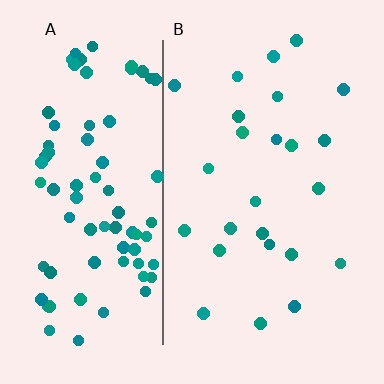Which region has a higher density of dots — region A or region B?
A (the left).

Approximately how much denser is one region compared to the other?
Approximately 3.4× — region A over region B.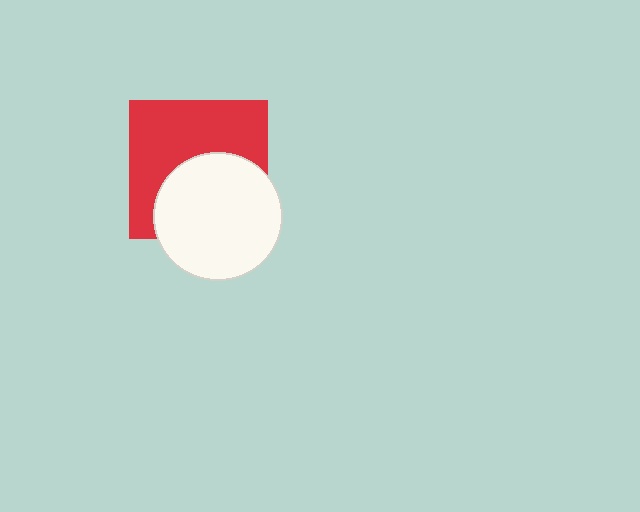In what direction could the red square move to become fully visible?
The red square could move up. That would shift it out from behind the white circle entirely.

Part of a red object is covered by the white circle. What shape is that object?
It is a square.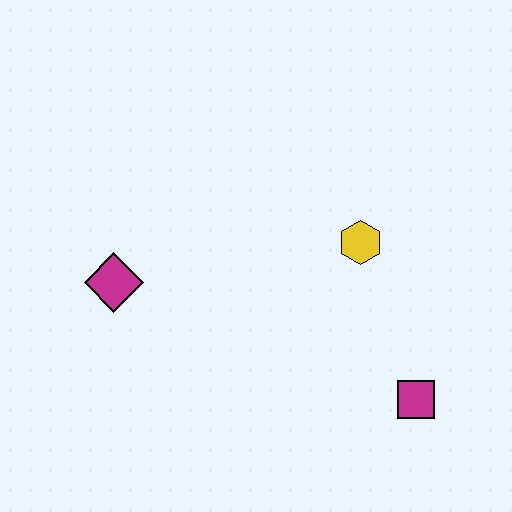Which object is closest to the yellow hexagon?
The magenta square is closest to the yellow hexagon.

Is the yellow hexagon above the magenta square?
Yes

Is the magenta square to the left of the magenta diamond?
No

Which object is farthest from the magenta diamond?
The magenta square is farthest from the magenta diamond.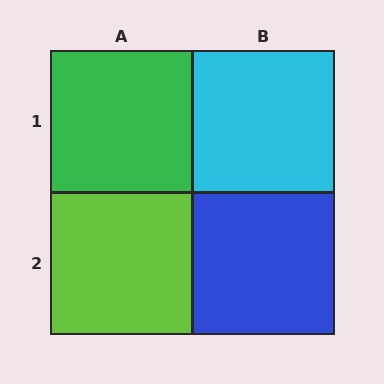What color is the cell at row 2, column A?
Lime.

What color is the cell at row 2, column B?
Blue.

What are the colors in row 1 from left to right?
Green, cyan.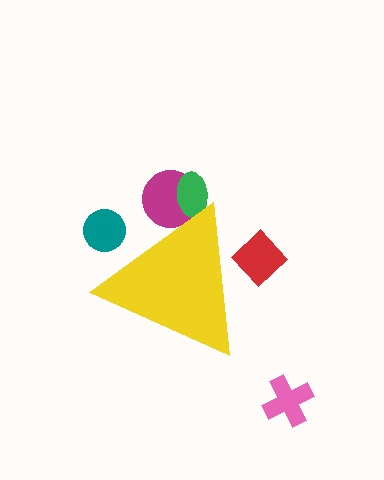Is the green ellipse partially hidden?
Yes, the green ellipse is partially hidden behind the yellow triangle.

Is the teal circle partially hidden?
Yes, the teal circle is partially hidden behind the yellow triangle.